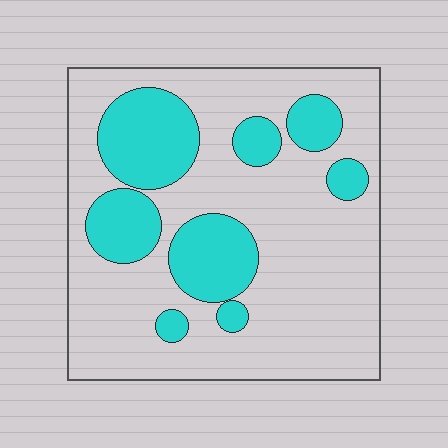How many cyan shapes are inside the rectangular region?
8.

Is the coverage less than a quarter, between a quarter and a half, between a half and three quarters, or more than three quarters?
Between a quarter and a half.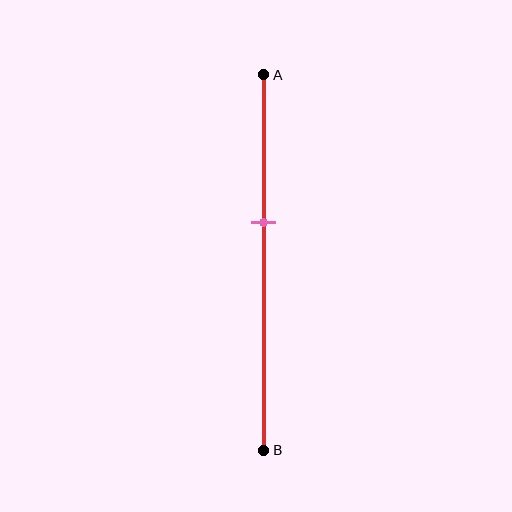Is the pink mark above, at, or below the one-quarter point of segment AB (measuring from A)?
The pink mark is below the one-quarter point of segment AB.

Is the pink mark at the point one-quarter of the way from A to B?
No, the mark is at about 40% from A, not at the 25% one-quarter point.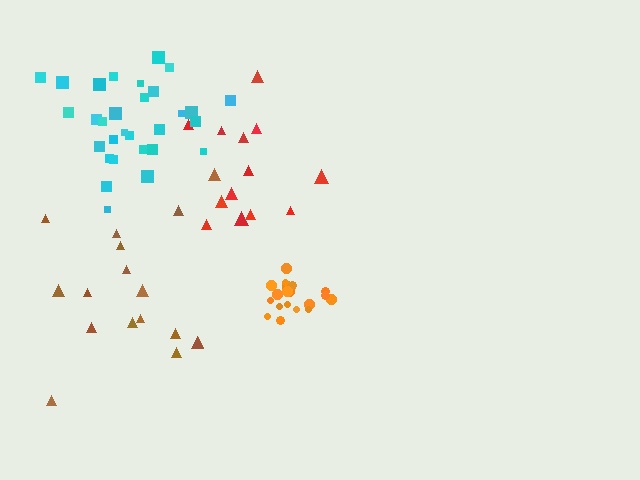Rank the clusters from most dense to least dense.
orange, cyan, red, brown.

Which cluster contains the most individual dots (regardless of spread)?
Cyan (30).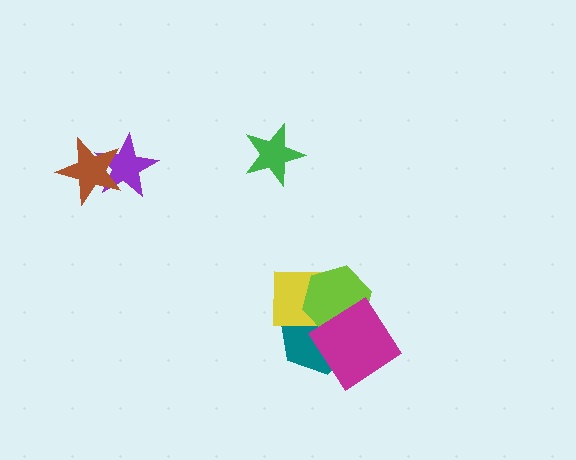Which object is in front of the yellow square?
The lime hexagon is in front of the yellow square.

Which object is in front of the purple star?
The brown star is in front of the purple star.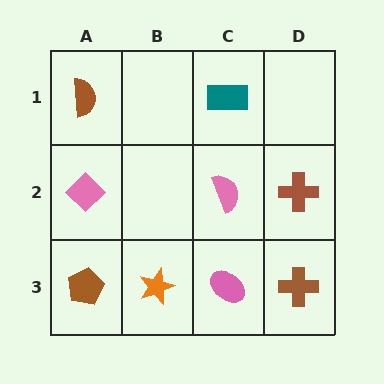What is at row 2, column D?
A brown cross.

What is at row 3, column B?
An orange star.